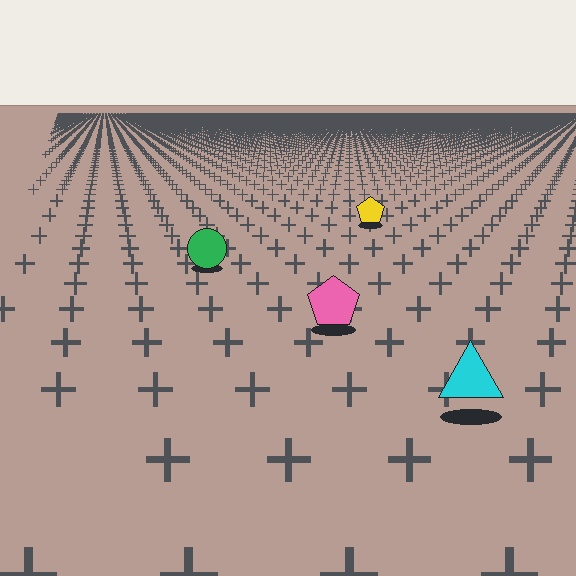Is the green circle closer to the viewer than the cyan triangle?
No. The cyan triangle is closer — you can tell from the texture gradient: the ground texture is coarser near it.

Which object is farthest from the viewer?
The yellow pentagon is farthest from the viewer. It appears smaller and the ground texture around it is denser.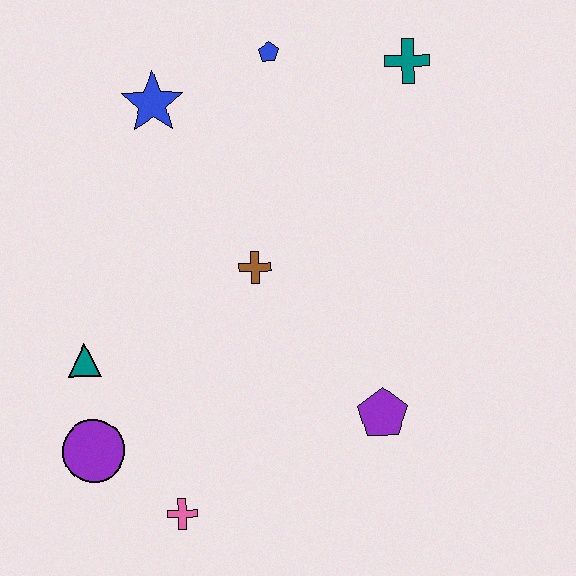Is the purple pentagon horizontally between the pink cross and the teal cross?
Yes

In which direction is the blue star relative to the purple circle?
The blue star is above the purple circle.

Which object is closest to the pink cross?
The purple circle is closest to the pink cross.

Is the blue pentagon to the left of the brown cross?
No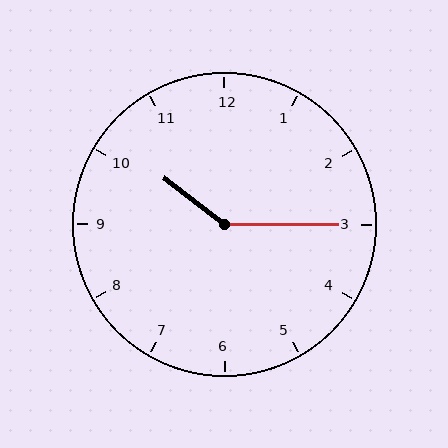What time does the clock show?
10:15.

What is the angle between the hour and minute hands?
Approximately 142 degrees.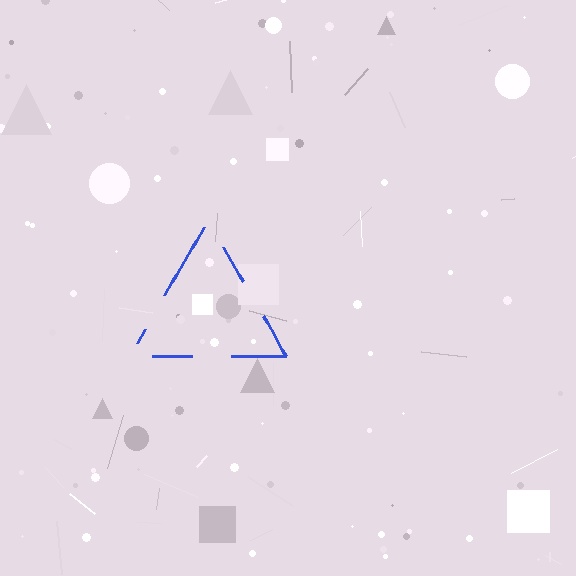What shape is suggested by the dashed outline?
The dashed outline suggests a triangle.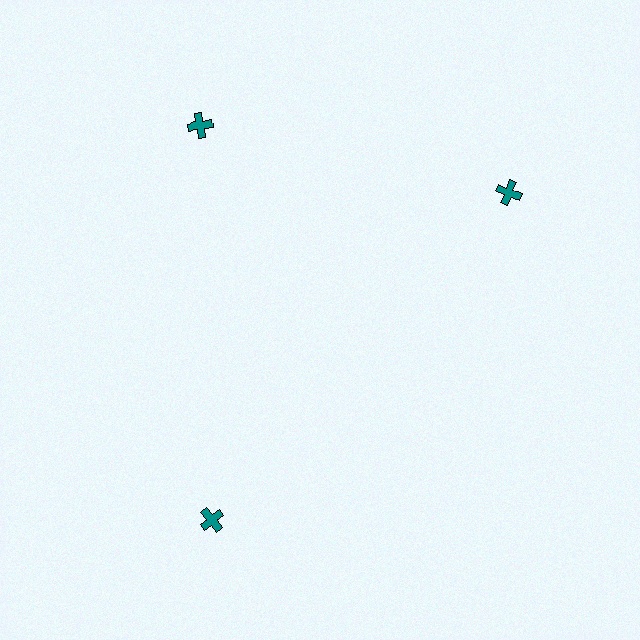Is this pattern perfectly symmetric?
No. The 3 teal crosses are arranged in a ring, but one element near the 3 o'clock position is rotated out of alignment along the ring, breaking the 3-fold rotational symmetry.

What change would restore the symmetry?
The symmetry would be restored by rotating it back into even spacing with its neighbors so that all 3 crosses sit at equal angles and equal distance from the center.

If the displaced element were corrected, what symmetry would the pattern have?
It would have 3-fold rotational symmetry — the pattern would map onto itself every 120 degrees.